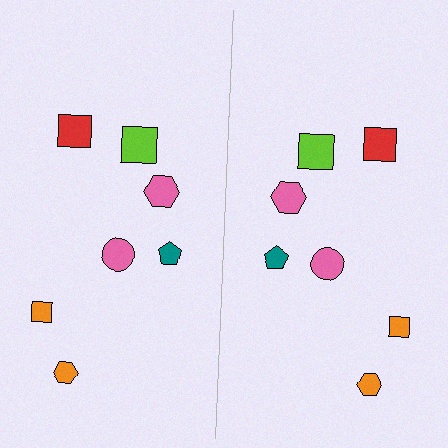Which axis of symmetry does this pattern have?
The pattern has a vertical axis of symmetry running through the center of the image.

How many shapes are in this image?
There are 14 shapes in this image.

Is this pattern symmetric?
Yes, this pattern has bilateral (reflection) symmetry.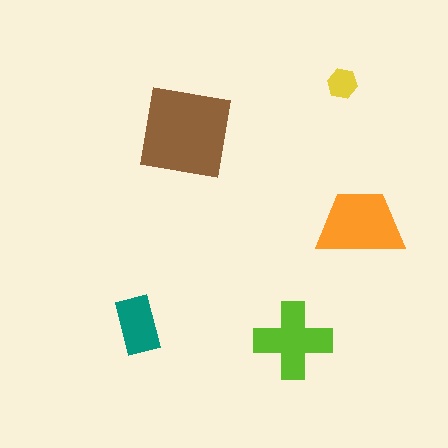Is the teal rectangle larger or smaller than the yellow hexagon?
Larger.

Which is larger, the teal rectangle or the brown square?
The brown square.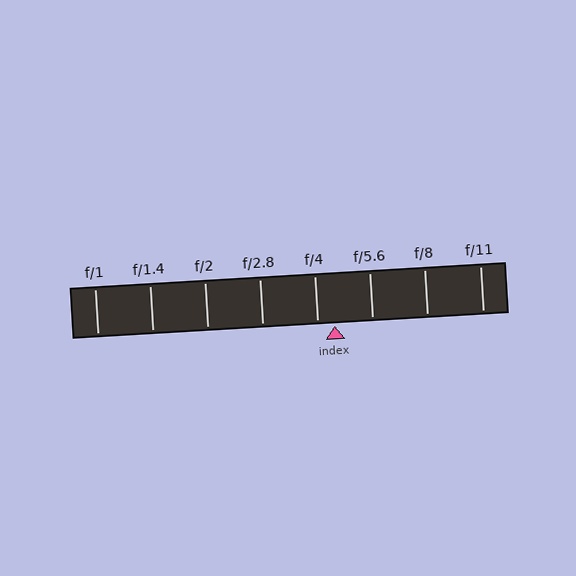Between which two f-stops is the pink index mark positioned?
The index mark is between f/4 and f/5.6.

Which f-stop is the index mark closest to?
The index mark is closest to f/4.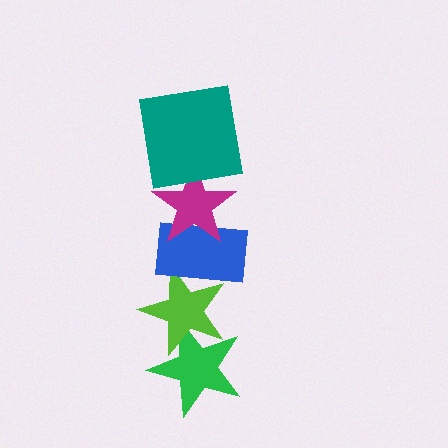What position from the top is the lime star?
The lime star is 4th from the top.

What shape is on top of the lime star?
The blue rectangle is on top of the lime star.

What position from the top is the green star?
The green star is 5th from the top.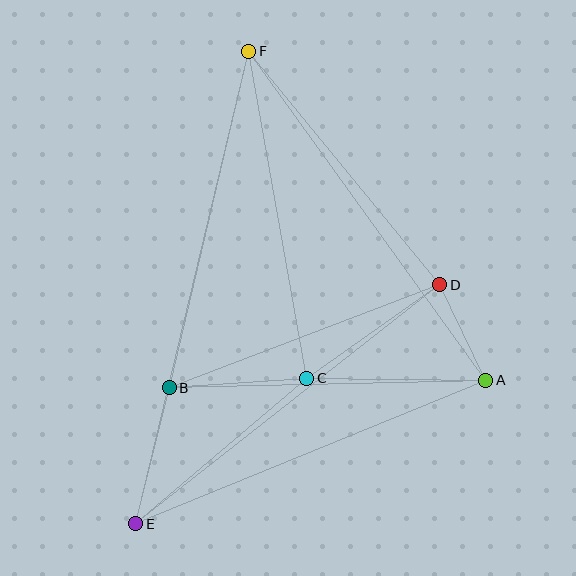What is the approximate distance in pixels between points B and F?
The distance between B and F is approximately 346 pixels.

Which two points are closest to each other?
Points A and D are closest to each other.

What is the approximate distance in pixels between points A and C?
The distance between A and C is approximately 179 pixels.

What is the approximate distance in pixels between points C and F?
The distance between C and F is approximately 332 pixels.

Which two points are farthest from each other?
Points E and F are farthest from each other.